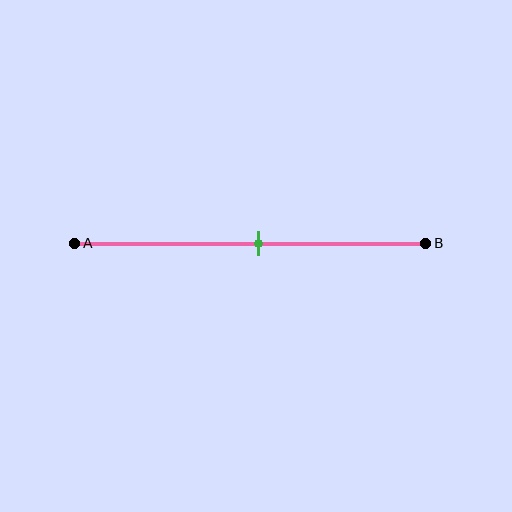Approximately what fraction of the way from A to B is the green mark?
The green mark is approximately 55% of the way from A to B.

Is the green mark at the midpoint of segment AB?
Yes, the mark is approximately at the midpoint.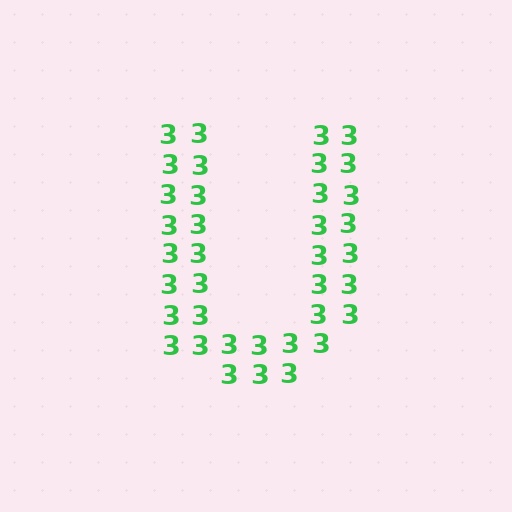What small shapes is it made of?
It is made of small digit 3's.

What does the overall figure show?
The overall figure shows the letter U.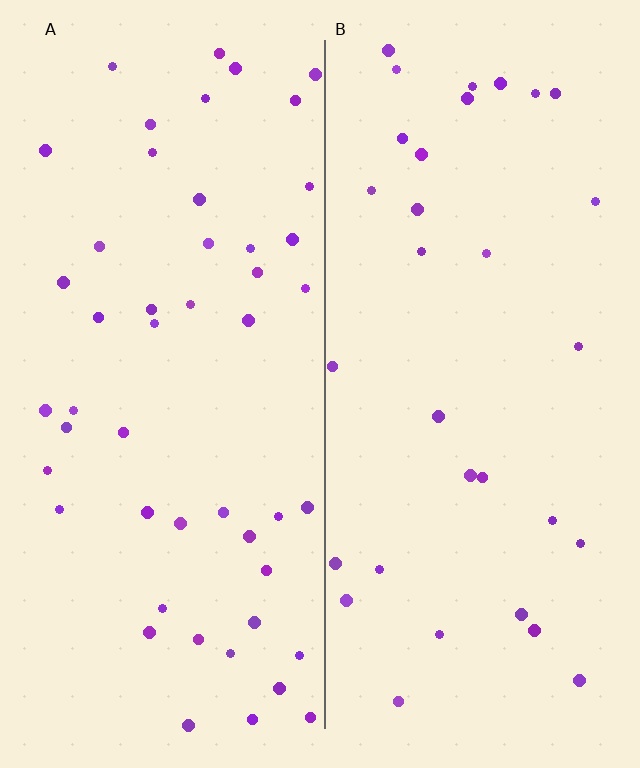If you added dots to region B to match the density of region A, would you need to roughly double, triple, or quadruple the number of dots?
Approximately double.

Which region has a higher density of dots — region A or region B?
A (the left).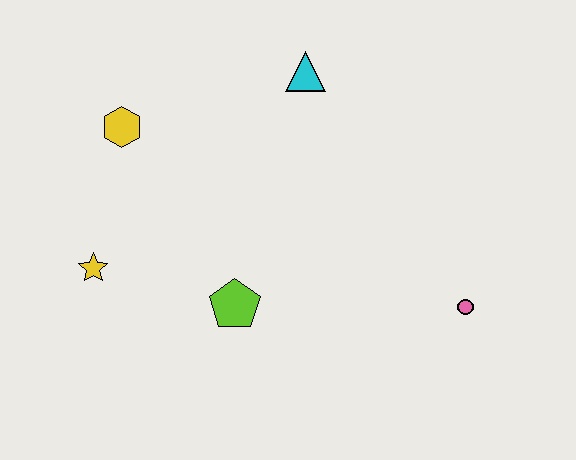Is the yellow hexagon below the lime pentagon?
No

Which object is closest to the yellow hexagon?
The yellow star is closest to the yellow hexagon.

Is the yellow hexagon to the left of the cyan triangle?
Yes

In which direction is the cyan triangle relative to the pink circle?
The cyan triangle is above the pink circle.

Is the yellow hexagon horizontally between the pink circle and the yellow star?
Yes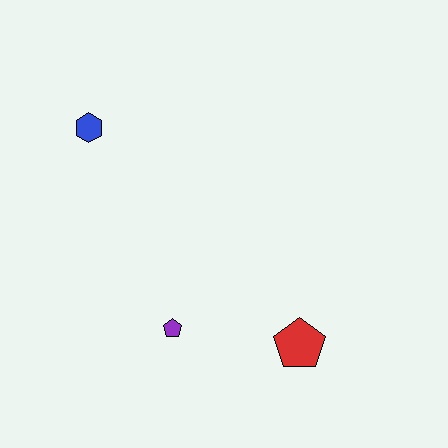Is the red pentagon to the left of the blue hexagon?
No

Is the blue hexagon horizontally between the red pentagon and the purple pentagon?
No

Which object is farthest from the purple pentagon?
The blue hexagon is farthest from the purple pentagon.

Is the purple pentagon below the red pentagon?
No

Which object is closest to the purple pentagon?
The red pentagon is closest to the purple pentagon.